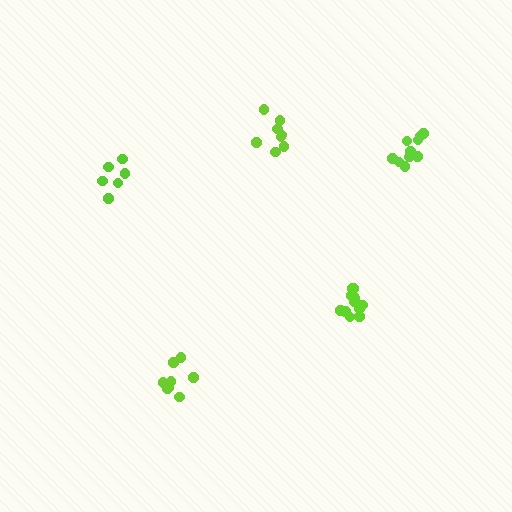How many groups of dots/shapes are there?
There are 5 groups.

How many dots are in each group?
Group 1: 8 dots, Group 2: 6 dots, Group 3: 12 dots, Group 4: 8 dots, Group 5: 11 dots (45 total).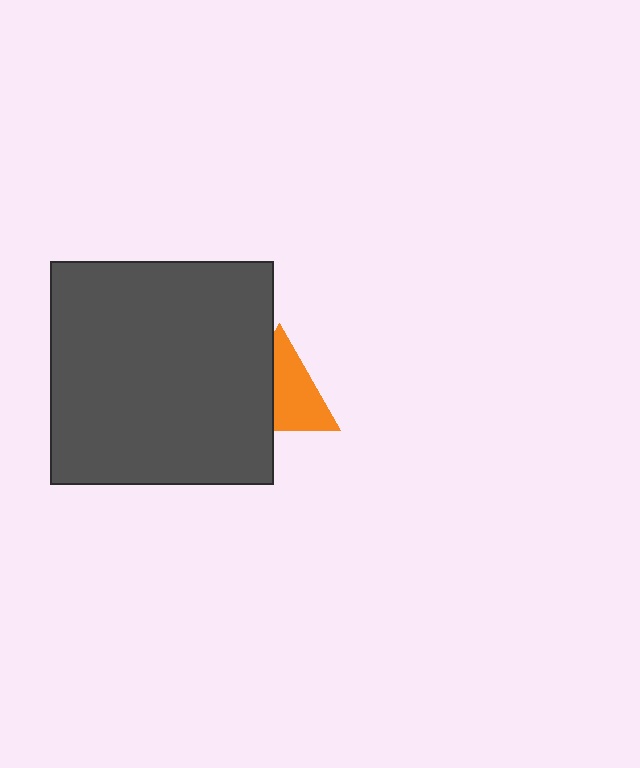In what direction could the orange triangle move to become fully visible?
The orange triangle could move right. That would shift it out from behind the dark gray square entirely.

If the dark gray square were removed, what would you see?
You would see the complete orange triangle.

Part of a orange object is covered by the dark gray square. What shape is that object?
It is a triangle.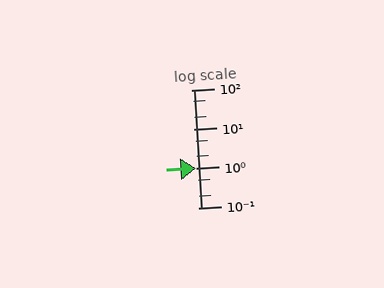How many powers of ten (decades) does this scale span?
The scale spans 3 decades, from 0.1 to 100.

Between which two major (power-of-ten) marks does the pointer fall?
The pointer is between 1 and 10.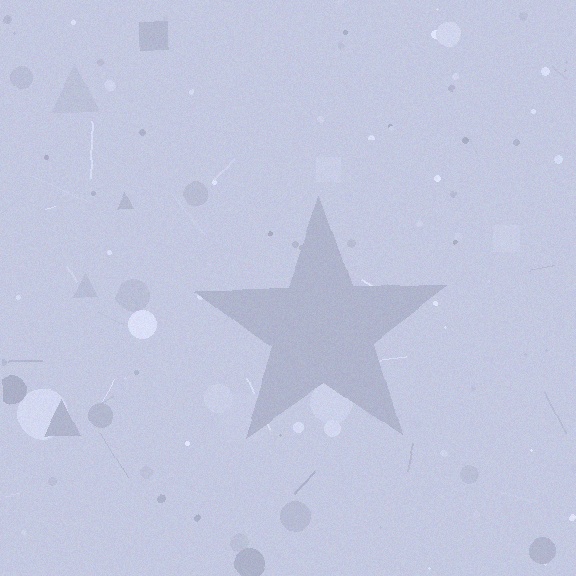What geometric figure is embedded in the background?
A star is embedded in the background.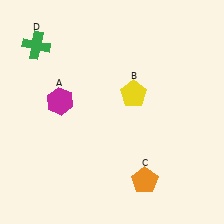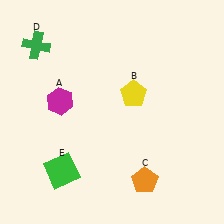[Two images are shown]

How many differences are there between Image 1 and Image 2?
There is 1 difference between the two images.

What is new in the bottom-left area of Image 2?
A green square (E) was added in the bottom-left area of Image 2.